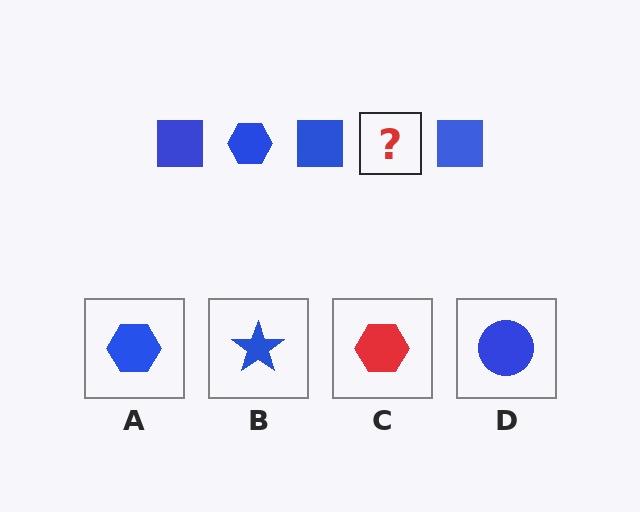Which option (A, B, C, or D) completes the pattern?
A.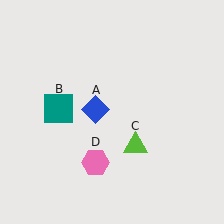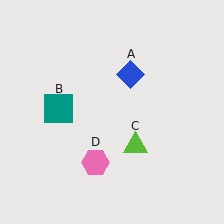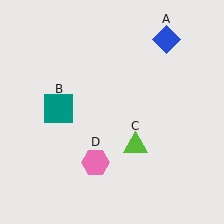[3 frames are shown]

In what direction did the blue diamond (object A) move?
The blue diamond (object A) moved up and to the right.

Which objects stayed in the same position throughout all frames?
Teal square (object B) and lime triangle (object C) and pink hexagon (object D) remained stationary.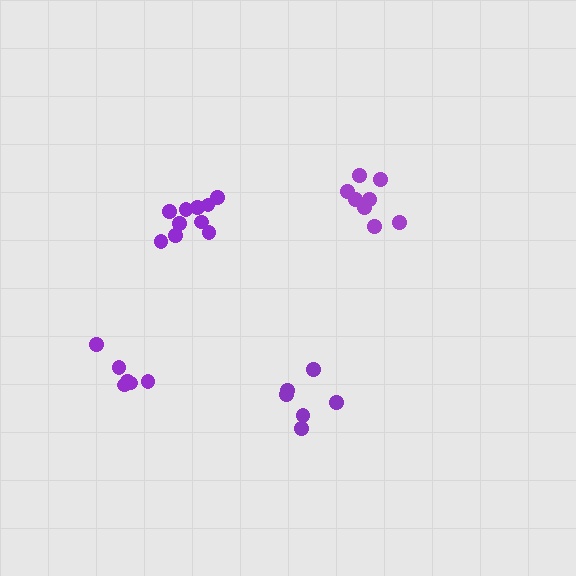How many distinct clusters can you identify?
There are 4 distinct clusters.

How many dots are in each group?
Group 1: 6 dots, Group 2: 8 dots, Group 3: 6 dots, Group 4: 10 dots (30 total).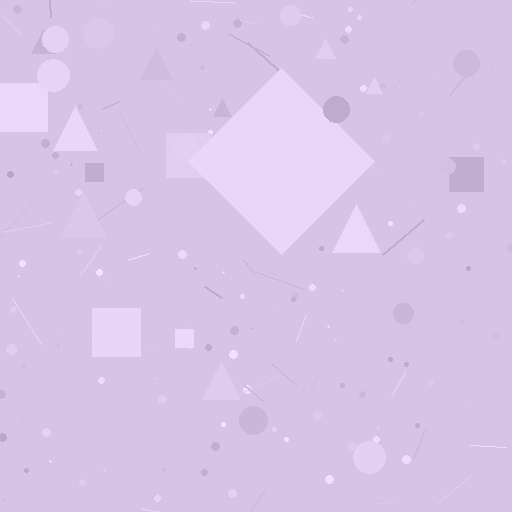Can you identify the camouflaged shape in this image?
The camouflaged shape is a diamond.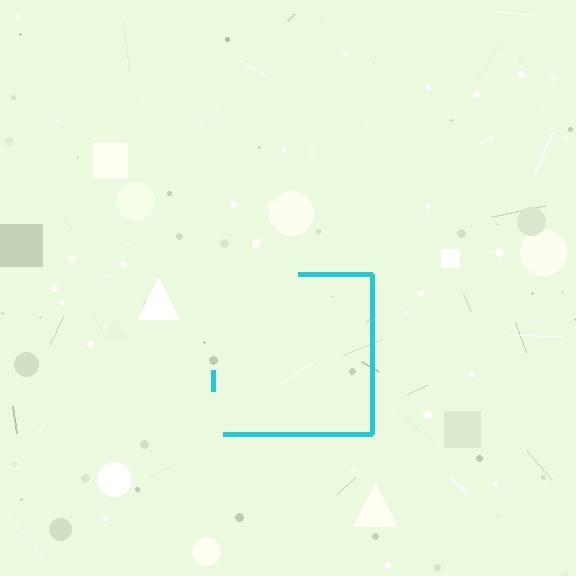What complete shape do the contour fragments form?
The contour fragments form a square.